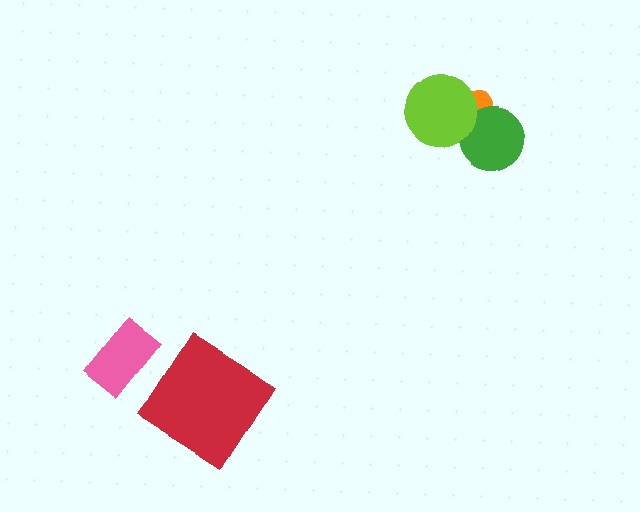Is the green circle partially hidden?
Yes, it is partially covered by another shape.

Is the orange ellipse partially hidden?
Yes, it is partially covered by another shape.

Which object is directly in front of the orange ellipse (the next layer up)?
The green circle is directly in front of the orange ellipse.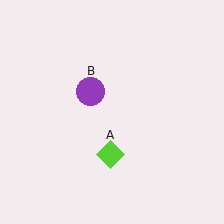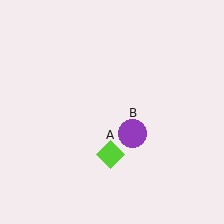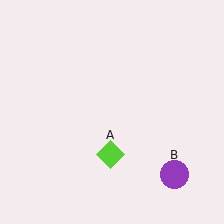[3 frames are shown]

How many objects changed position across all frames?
1 object changed position: purple circle (object B).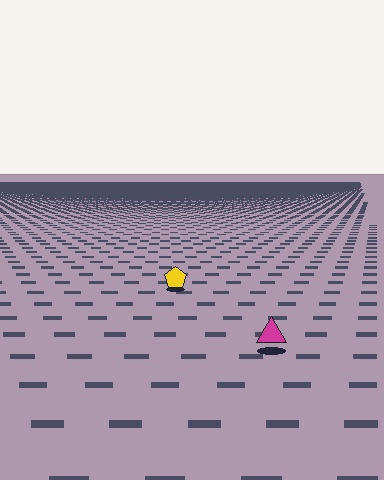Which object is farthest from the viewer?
The yellow pentagon is farthest from the viewer. It appears smaller and the ground texture around it is denser.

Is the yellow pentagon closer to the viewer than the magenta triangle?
No. The magenta triangle is closer — you can tell from the texture gradient: the ground texture is coarser near it.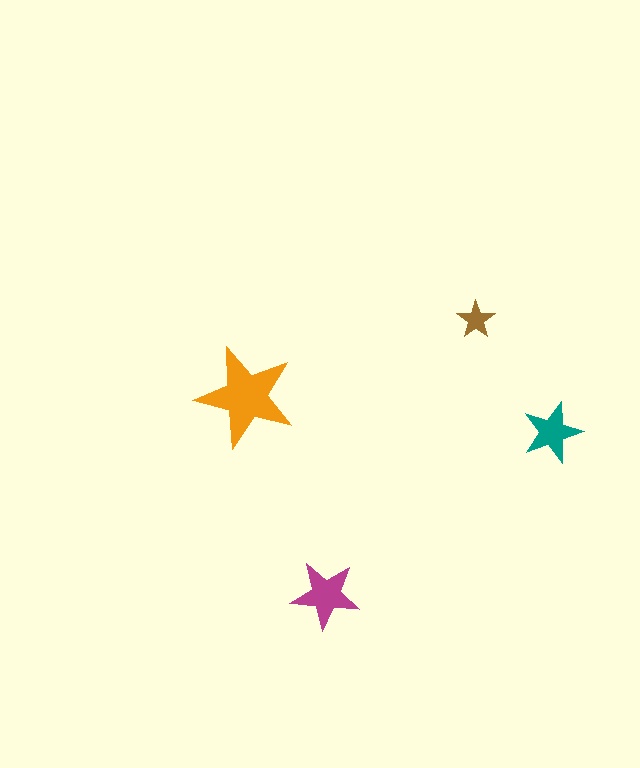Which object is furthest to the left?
The orange star is leftmost.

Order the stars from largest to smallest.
the orange one, the magenta one, the teal one, the brown one.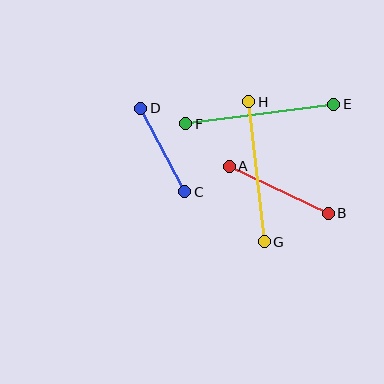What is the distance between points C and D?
The distance is approximately 94 pixels.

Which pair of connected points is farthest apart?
Points E and F are farthest apart.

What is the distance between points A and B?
The distance is approximately 110 pixels.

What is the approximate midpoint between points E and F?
The midpoint is at approximately (260, 114) pixels.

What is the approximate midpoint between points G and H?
The midpoint is at approximately (256, 172) pixels.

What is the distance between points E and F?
The distance is approximately 149 pixels.